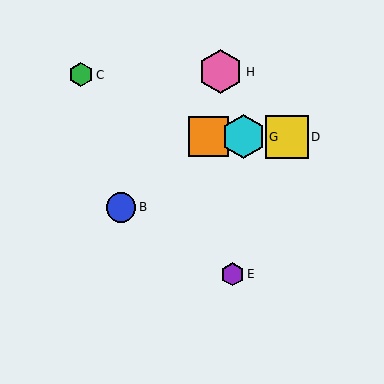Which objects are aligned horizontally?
Objects A, D, F, G are aligned horizontally.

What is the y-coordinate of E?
Object E is at y≈274.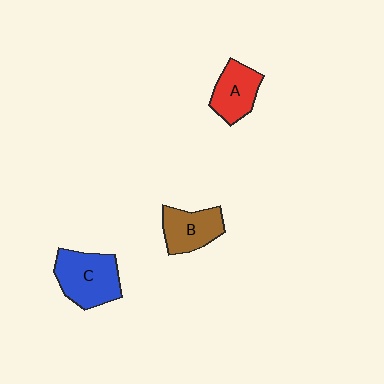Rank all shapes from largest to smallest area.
From largest to smallest: C (blue), B (brown), A (red).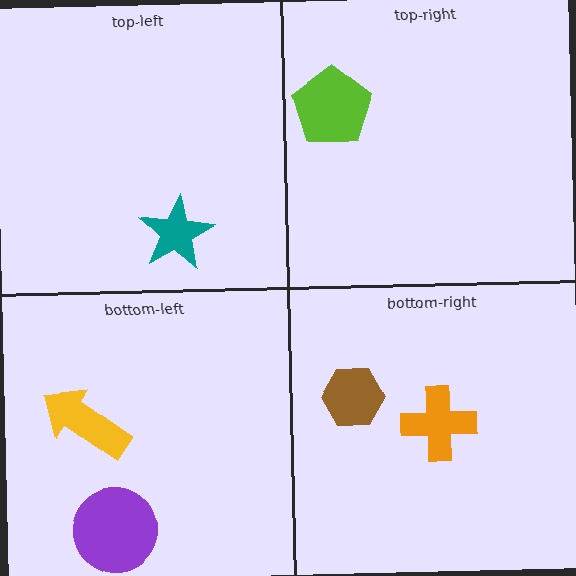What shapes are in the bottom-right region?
The orange cross, the brown hexagon.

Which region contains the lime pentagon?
The top-right region.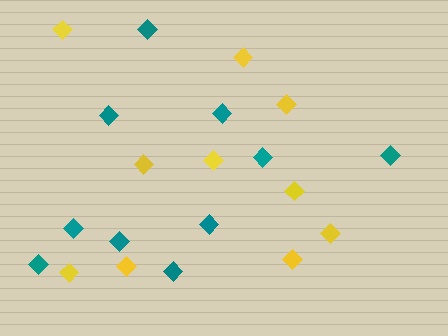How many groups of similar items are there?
There are 2 groups: one group of yellow diamonds (10) and one group of teal diamonds (10).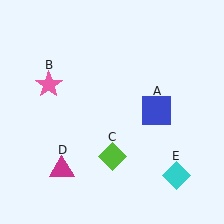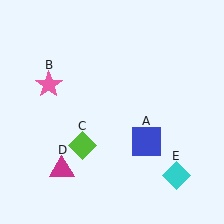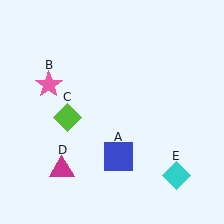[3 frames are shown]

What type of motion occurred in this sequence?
The blue square (object A), lime diamond (object C) rotated clockwise around the center of the scene.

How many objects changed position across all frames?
2 objects changed position: blue square (object A), lime diamond (object C).